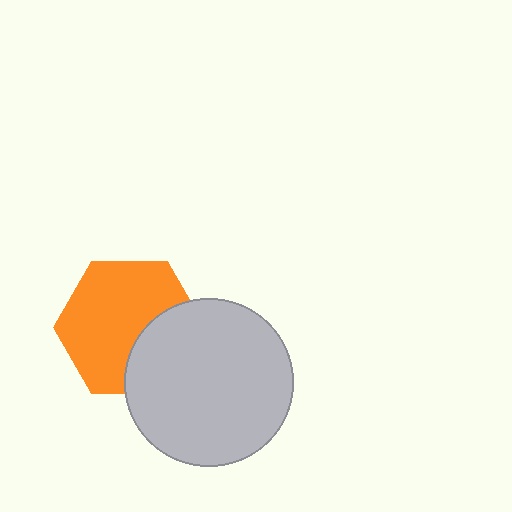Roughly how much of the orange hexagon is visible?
Most of it is visible (roughly 68%).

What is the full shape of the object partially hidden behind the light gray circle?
The partially hidden object is an orange hexagon.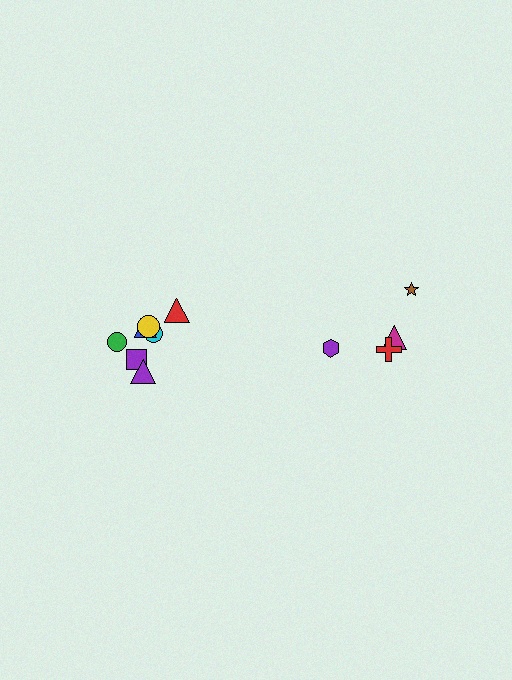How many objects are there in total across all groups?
There are 11 objects.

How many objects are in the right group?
There are 4 objects.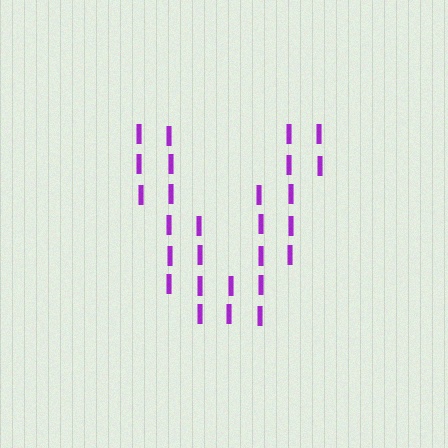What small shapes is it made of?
It is made of small letter I's.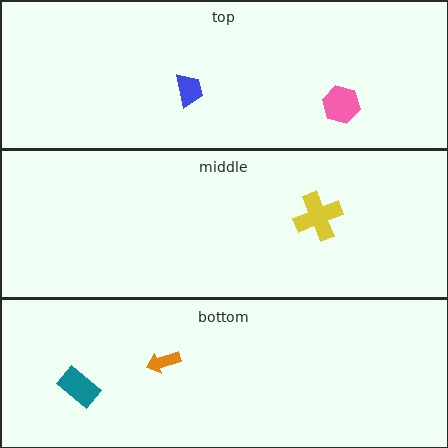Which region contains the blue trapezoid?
The top region.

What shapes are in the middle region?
The yellow cross.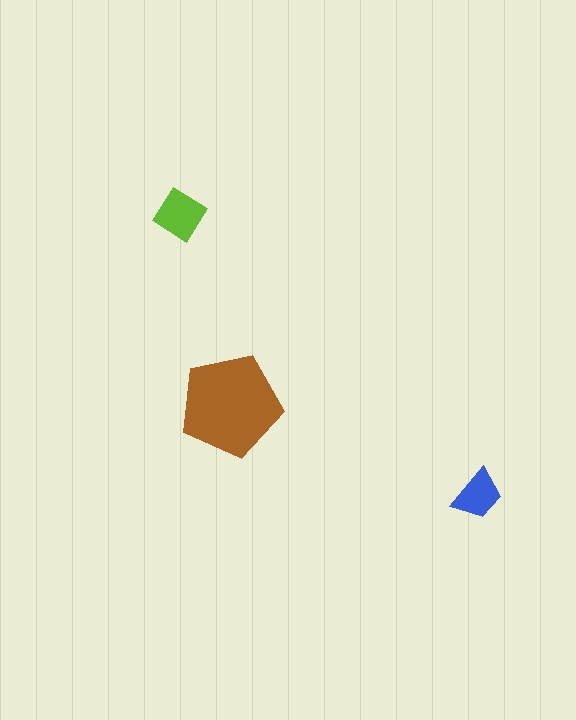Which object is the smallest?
The blue trapezoid.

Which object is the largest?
The brown pentagon.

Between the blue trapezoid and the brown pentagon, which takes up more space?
The brown pentagon.